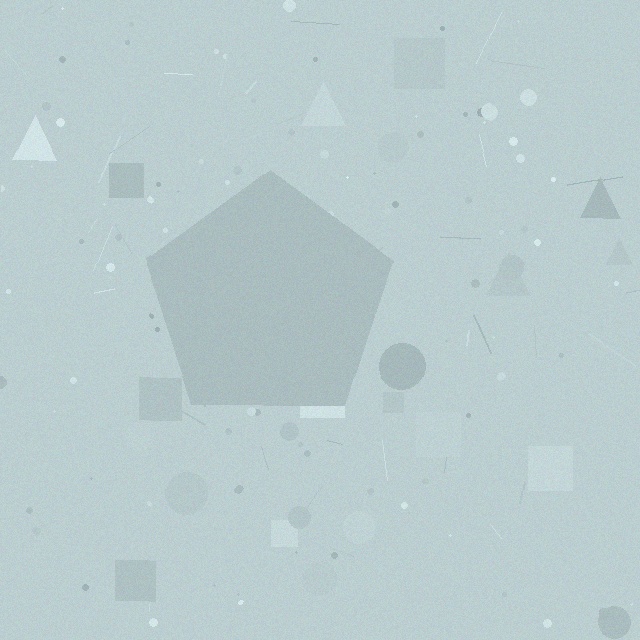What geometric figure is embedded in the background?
A pentagon is embedded in the background.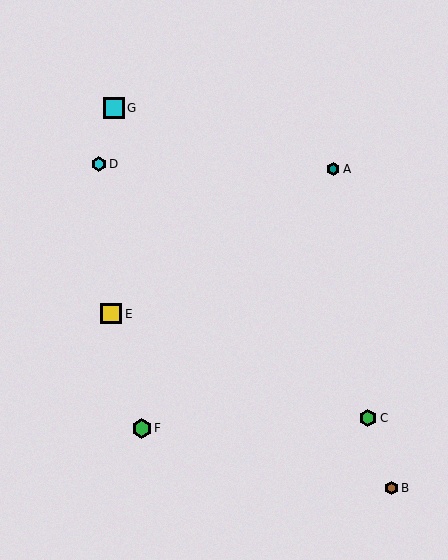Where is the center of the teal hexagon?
The center of the teal hexagon is at (333, 169).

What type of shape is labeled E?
Shape E is a yellow square.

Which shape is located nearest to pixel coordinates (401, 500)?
The brown hexagon (labeled B) at (392, 488) is nearest to that location.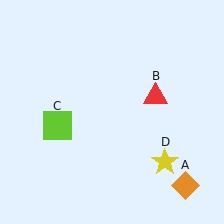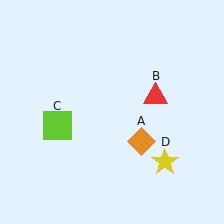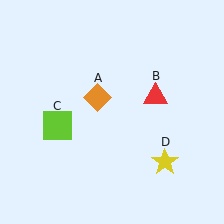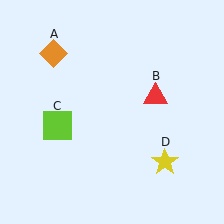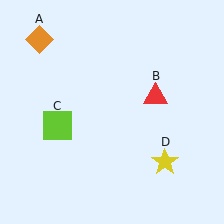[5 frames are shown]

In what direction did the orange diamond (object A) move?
The orange diamond (object A) moved up and to the left.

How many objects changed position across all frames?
1 object changed position: orange diamond (object A).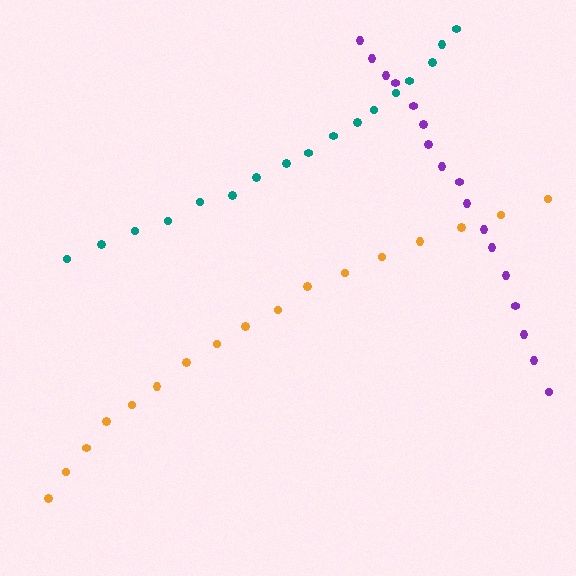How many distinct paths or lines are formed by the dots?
There are 3 distinct paths.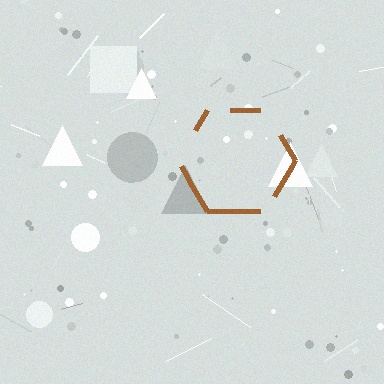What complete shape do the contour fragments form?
The contour fragments form a hexagon.